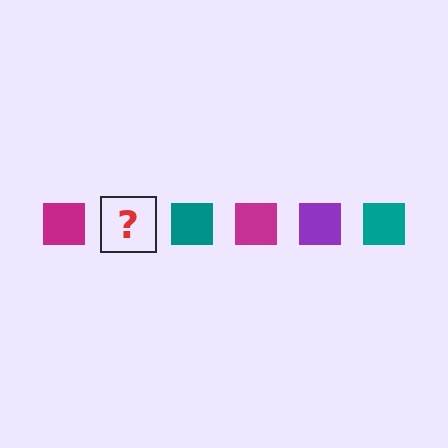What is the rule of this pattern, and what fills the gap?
The rule is that the pattern cycles through magenta, purple, teal squares. The gap should be filled with a purple square.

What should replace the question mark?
The question mark should be replaced with a purple square.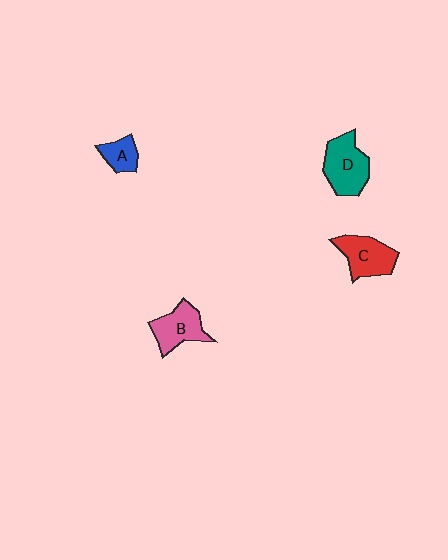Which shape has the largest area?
Shape D (teal).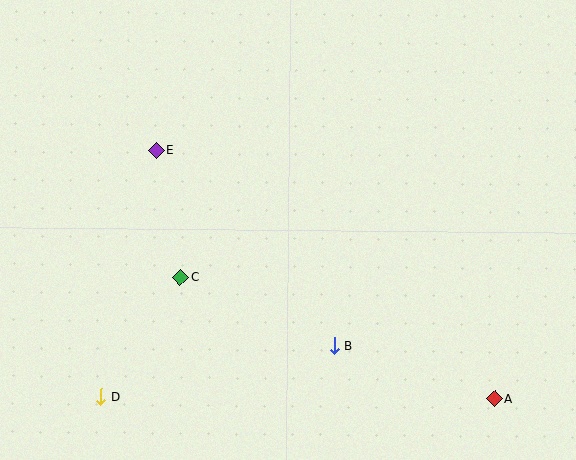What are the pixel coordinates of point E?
Point E is at (156, 150).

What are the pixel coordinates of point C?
Point C is at (180, 277).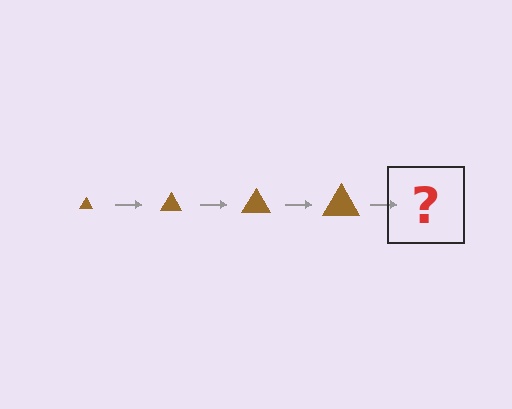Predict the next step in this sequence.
The next step is a brown triangle, larger than the previous one.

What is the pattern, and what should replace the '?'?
The pattern is that the triangle gets progressively larger each step. The '?' should be a brown triangle, larger than the previous one.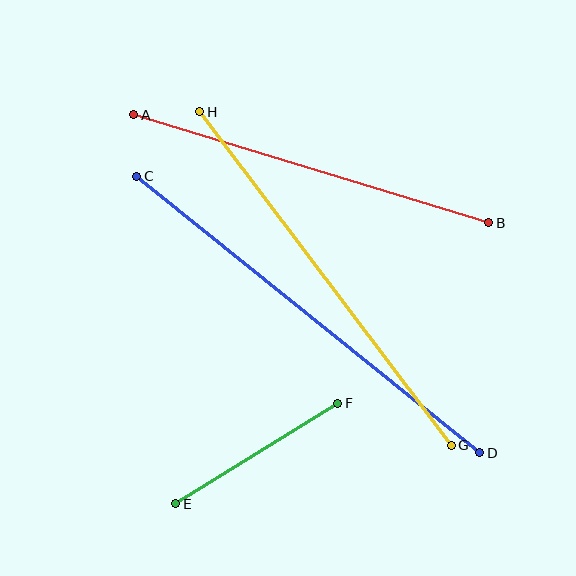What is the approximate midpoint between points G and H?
The midpoint is at approximately (326, 278) pixels.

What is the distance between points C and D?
The distance is approximately 441 pixels.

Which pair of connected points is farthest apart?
Points C and D are farthest apart.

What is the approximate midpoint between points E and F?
The midpoint is at approximately (257, 454) pixels.